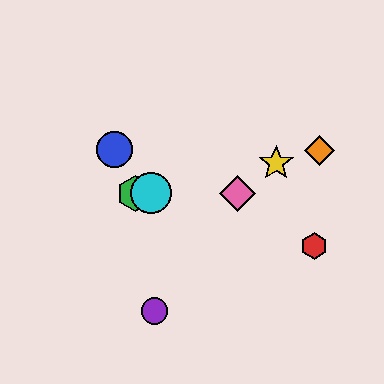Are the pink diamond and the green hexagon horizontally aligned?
Yes, both are at y≈193.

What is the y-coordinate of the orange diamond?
The orange diamond is at y≈150.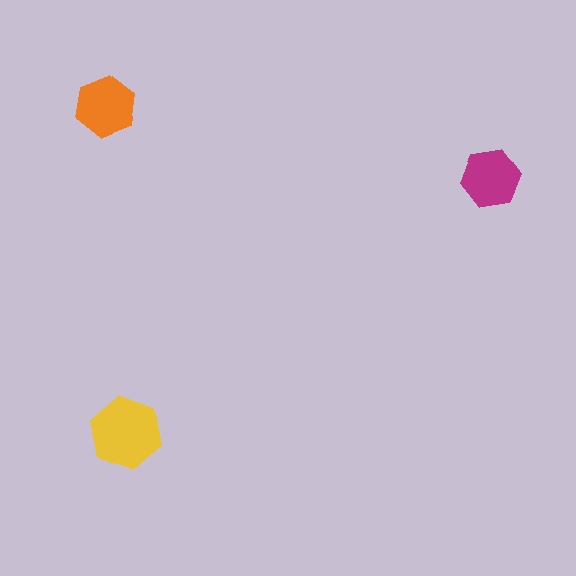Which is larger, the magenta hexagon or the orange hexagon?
The orange one.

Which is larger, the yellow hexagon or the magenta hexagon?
The yellow one.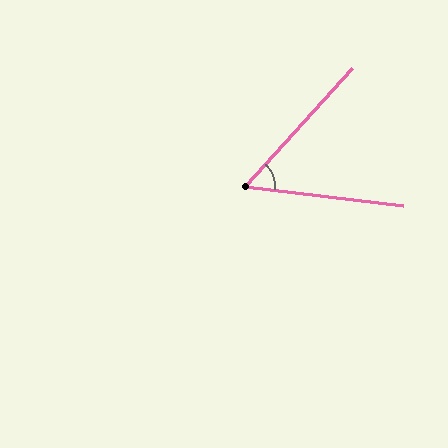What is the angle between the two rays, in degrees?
Approximately 55 degrees.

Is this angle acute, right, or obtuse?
It is acute.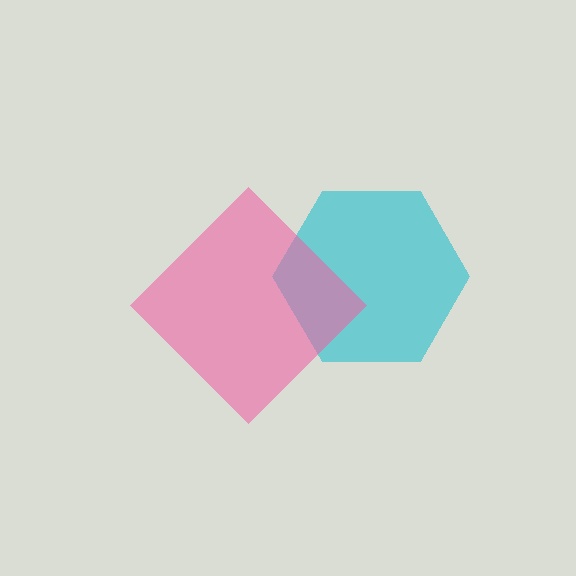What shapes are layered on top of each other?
The layered shapes are: a cyan hexagon, a pink diamond.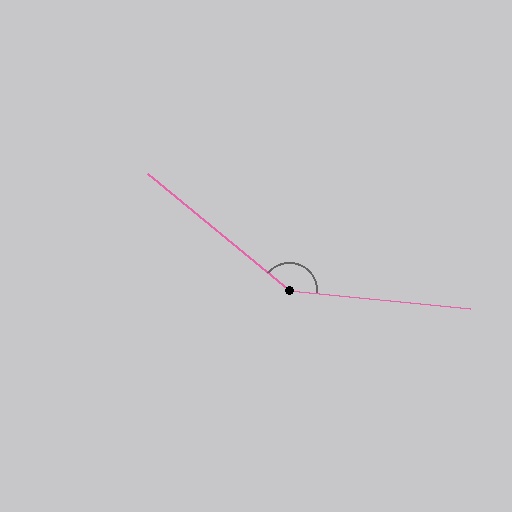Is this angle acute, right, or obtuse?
It is obtuse.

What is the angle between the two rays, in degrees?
Approximately 146 degrees.